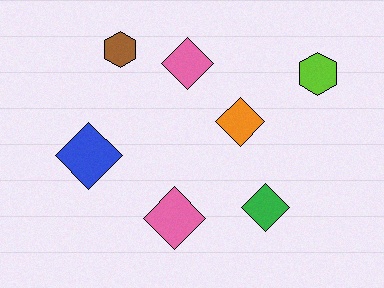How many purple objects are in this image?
There are no purple objects.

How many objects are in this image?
There are 7 objects.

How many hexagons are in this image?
There are 2 hexagons.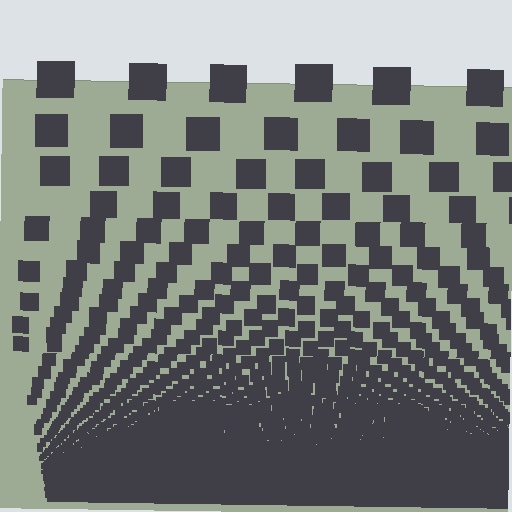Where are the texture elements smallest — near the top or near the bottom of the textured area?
Near the bottom.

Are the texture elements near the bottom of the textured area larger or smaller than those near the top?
Smaller. The gradient is inverted — elements near the bottom are smaller and denser.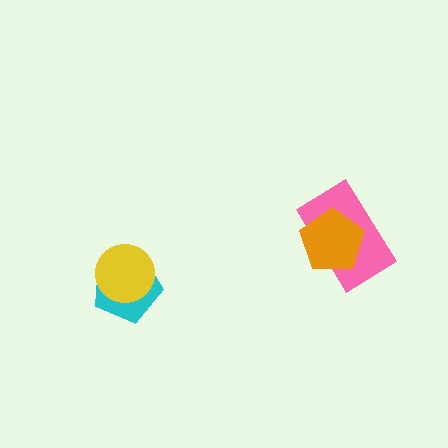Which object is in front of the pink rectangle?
The orange pentagon is in front of the pink rectangle.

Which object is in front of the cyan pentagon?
The yellow circle is in front of the cyan pentagon.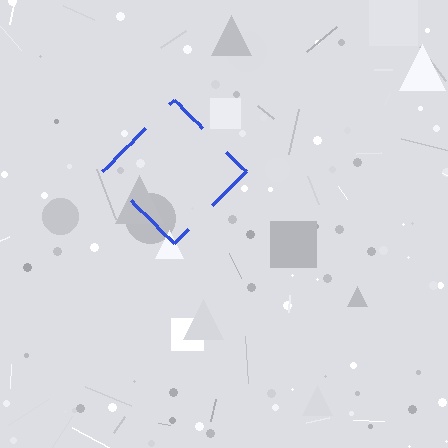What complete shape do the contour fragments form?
The contour fragments form a diamond.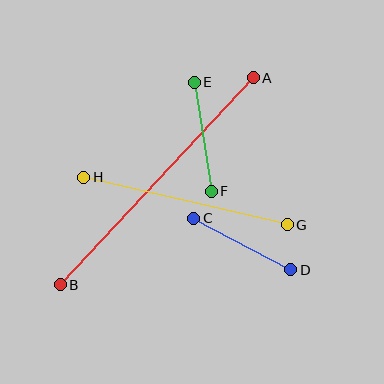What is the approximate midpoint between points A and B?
The midpoint is at approximately (157, 181) pixels.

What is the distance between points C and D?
The distance is approximately 109 pixels.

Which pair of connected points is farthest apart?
Points A and B are farthest apart.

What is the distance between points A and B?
The distance is approximately 282 pixels.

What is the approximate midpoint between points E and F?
The midpoint is at approximately (203, 137) pixels.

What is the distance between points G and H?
The distance is approximately 209 pixels.